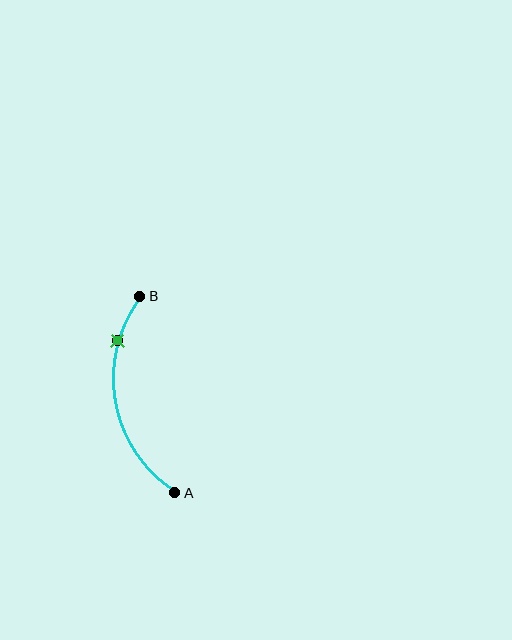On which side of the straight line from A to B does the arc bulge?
The arc bulges to the left of the straight line connecting A and B.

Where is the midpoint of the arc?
The arc midpoint is the point on the curve farthest from the straight line joining A and B. It sits to the left of that line.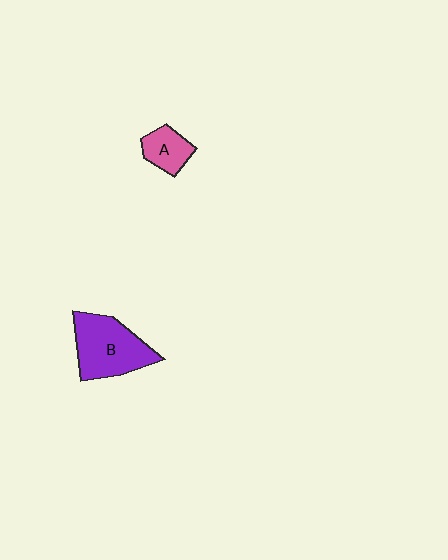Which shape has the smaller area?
Shape A (pink).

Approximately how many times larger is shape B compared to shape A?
Approximately 2.3 times.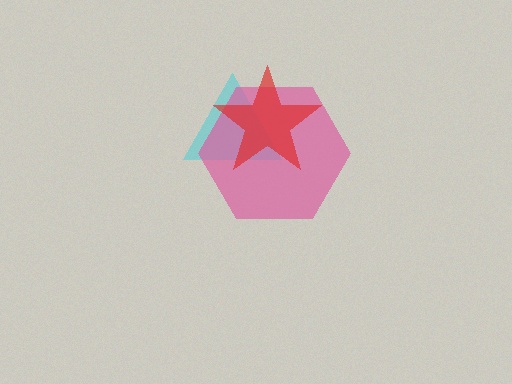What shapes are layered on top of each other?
The layered shapes are: a cyan triangle, a pink hexagon, a red star.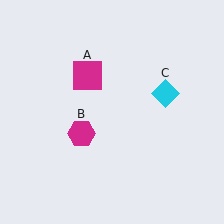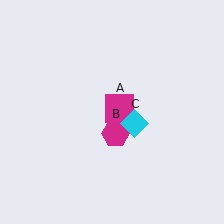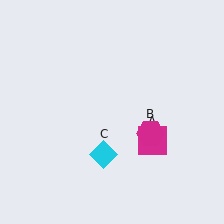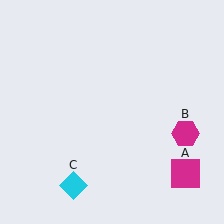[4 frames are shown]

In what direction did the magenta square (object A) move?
The magenta square (object A) moved down and to the right.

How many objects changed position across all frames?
3 objects changed position: magenta square (object A), magenta hexagon (object B), cyan diamond (object C).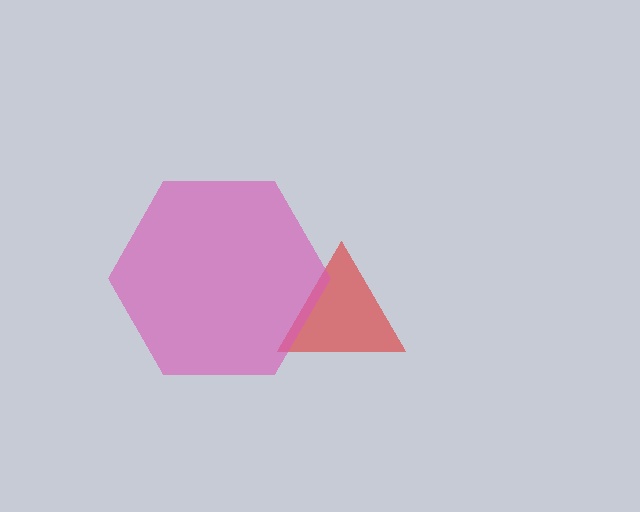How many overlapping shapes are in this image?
There are 2 overlapping shapes in the image.